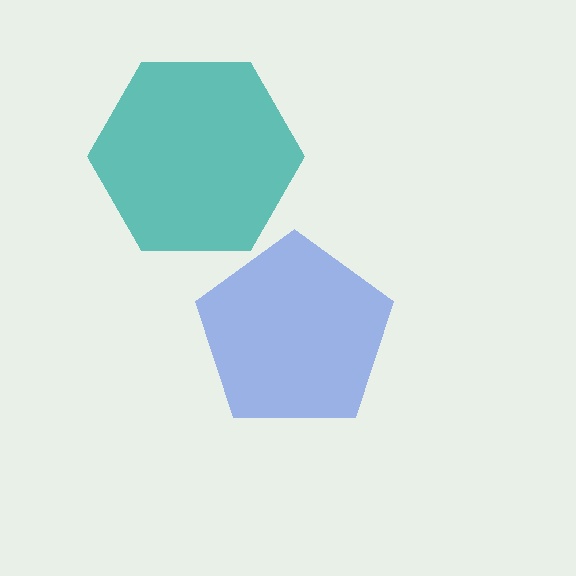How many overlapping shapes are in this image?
There are 2 overlapping shapes in the image.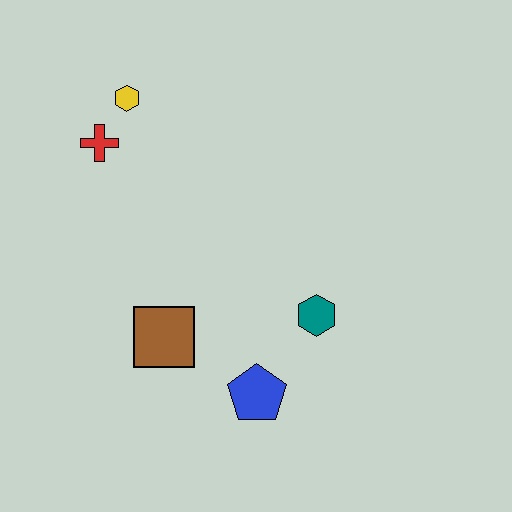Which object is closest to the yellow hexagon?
The red cross is closest to the yellow hexagon.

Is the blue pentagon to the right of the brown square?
Yes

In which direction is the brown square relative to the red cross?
The brown square is below the red cross.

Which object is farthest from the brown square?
The yellow hexagon is farthest from the brown square.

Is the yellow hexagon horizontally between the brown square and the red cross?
Yes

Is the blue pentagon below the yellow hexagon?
Yes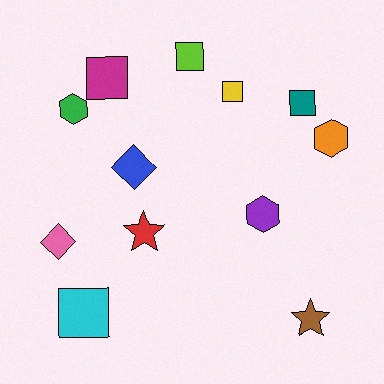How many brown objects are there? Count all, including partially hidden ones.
There is 1 brown object.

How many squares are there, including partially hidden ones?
There are 5 squares.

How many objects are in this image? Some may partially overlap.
There are 12 objects.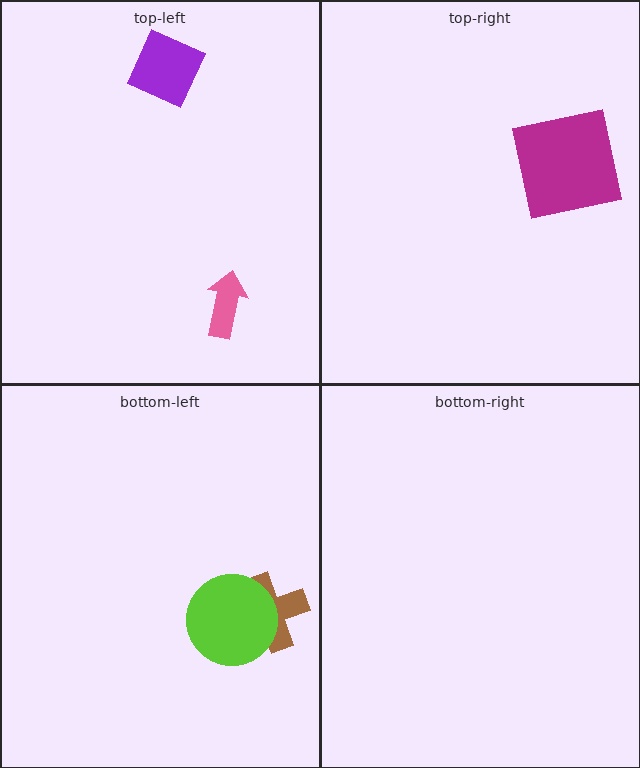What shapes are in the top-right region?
The magenta square.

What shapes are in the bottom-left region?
The brown cross, the lime circle.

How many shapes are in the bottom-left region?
2.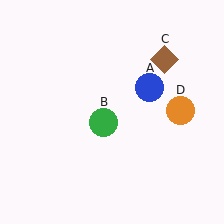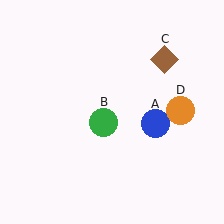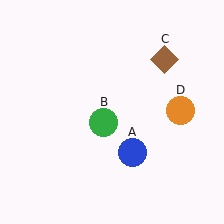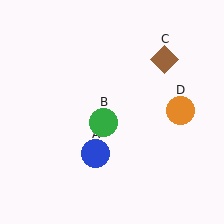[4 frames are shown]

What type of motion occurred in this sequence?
The blue circle (object A) rotated clockwise around the center of the scene.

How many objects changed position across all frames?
1 object changed position: blue circle (object A).